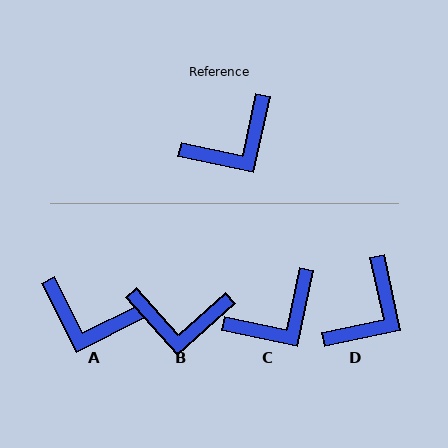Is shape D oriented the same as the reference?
No, it is off by about 24 degrees.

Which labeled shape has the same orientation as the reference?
C.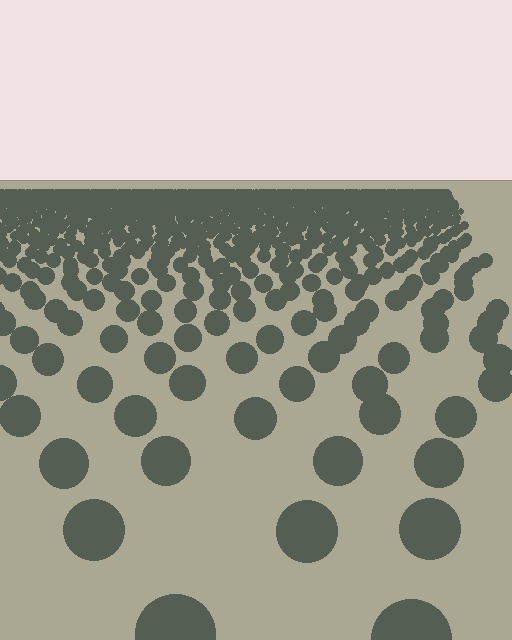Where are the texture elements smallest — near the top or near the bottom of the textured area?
Near the top.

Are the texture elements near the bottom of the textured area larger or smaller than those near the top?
Larger. Near the bottom, elements are closer to the viewer and appear at a bigger on-screen size.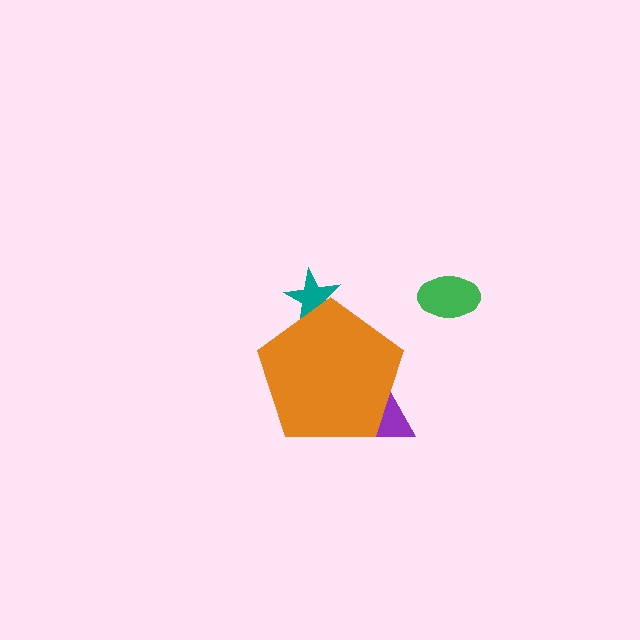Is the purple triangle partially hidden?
Yes, the purple triangle is partially hidden behind the orange pentagon.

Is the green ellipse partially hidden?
No, the green ellipse is fully visible.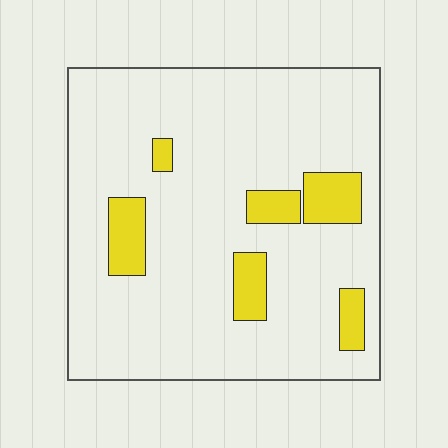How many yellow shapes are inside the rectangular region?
6.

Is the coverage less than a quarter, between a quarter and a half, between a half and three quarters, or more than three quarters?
Less than a quarter.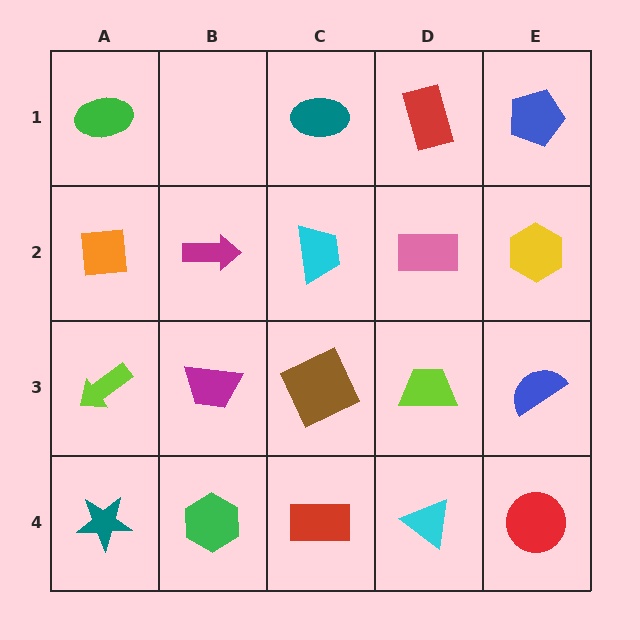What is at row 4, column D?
A cyan triangle.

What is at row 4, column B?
A green hexagon.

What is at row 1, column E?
A blue pentagon.